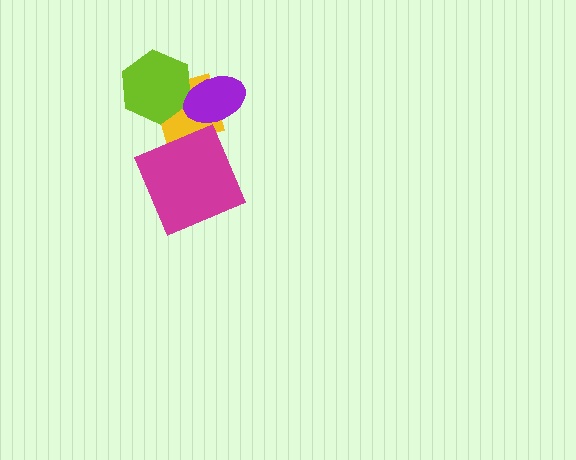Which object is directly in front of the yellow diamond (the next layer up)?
The lime hexagon is directly in front of the yellow diamond.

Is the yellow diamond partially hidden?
Yes, it is partially covered by another shape.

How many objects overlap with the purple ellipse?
2 objects overlap with the purple ellipse.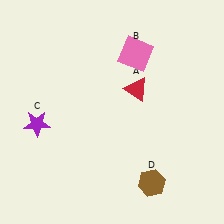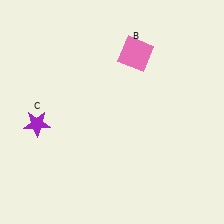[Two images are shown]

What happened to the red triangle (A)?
The red triangle (A) was removed in Image 2. It was in the top-right area of Image 1.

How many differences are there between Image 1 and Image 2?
There are 2 differences between the two images.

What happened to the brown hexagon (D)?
The brown hexagon (D) was removed in Image 2. It was in the bottom-right area of Image 1.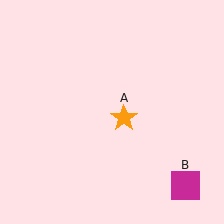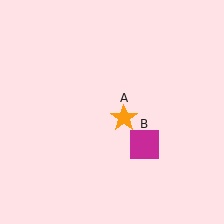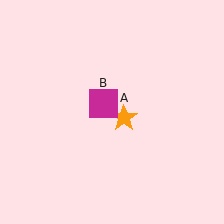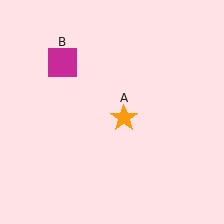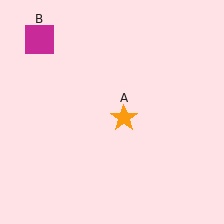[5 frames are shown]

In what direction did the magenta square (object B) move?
The magenta square (object B) moved up and to the left.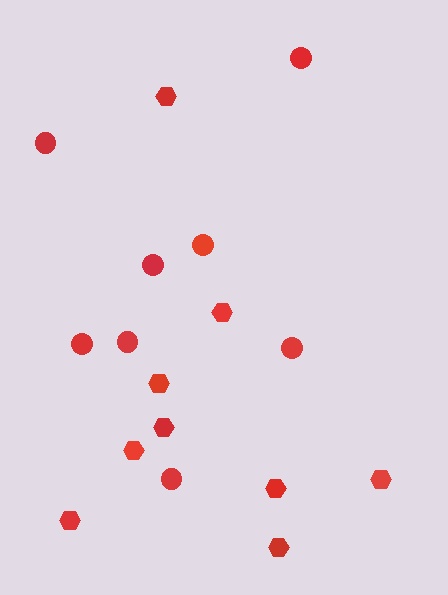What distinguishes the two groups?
There are 2 groups: one group of hexagons (9) and one group of circles (8).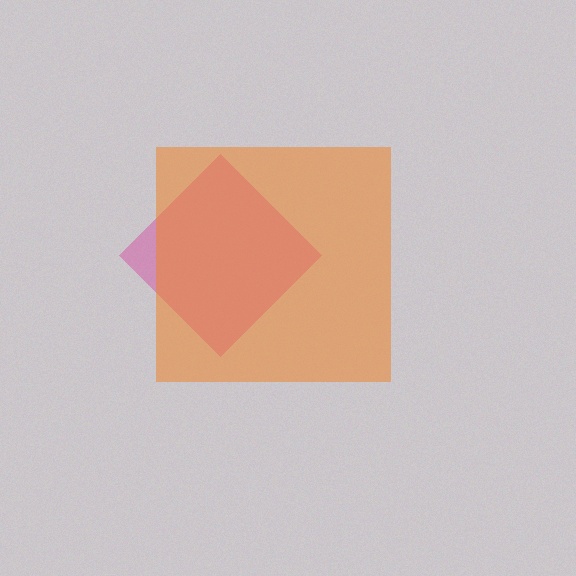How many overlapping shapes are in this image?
There are 2 overlapping shapes in the image.